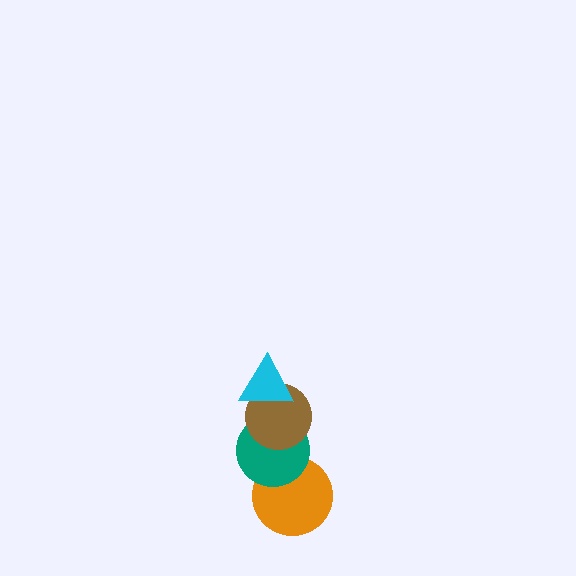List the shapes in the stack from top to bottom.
From top to bottom: the cyan triangle, the brown circle, the teal circle, the orange circle.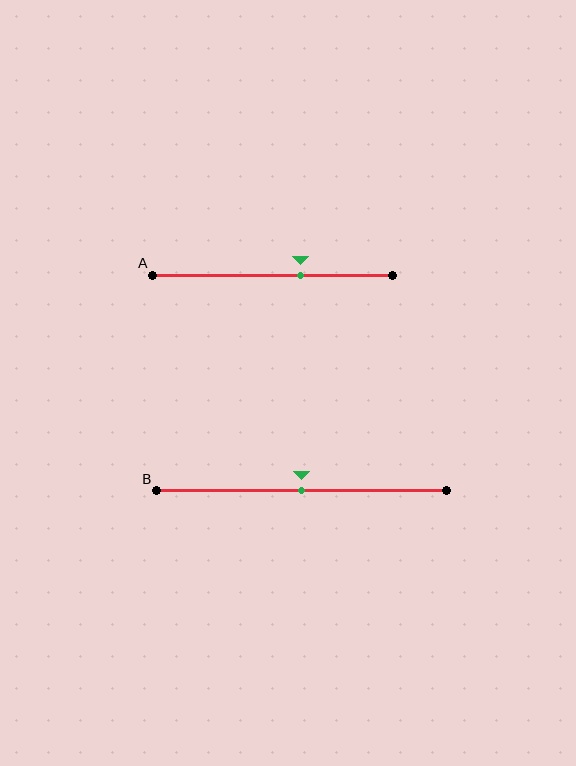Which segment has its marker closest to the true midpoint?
Segment B has its marker closest to the true midpoint.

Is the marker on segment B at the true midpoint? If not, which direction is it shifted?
Yes, the marker on segment B is at the true midpoint.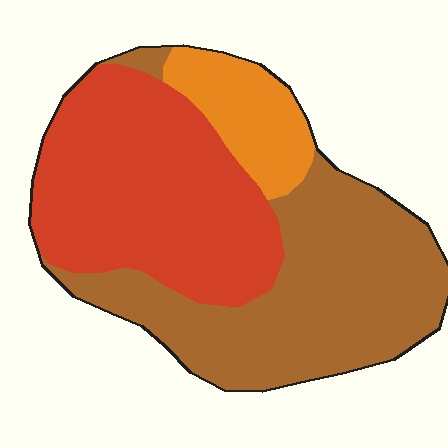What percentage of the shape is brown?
Brown covers roughly 45% of the shape.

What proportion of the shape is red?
Red takes up about two fifths (2/5) of the shape.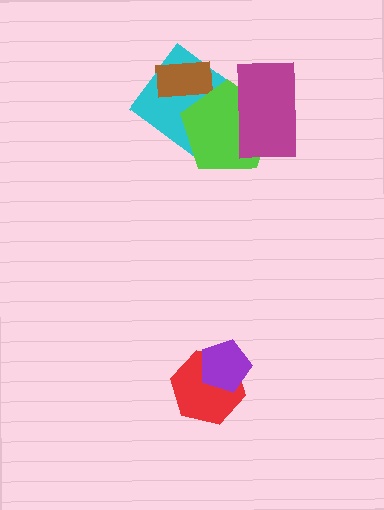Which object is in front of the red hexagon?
The purple pentagon is in front of the red hexagon.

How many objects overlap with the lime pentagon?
3 objects overlap with the lime pentagon.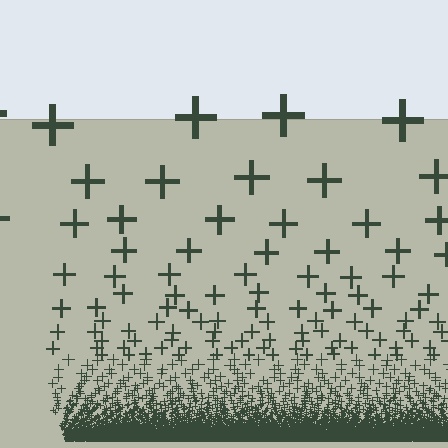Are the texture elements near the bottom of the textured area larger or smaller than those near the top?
Smaller. The gradient is inverted — elements near the bottom are smaller and denser.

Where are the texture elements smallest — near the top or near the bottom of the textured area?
Near the bottom.